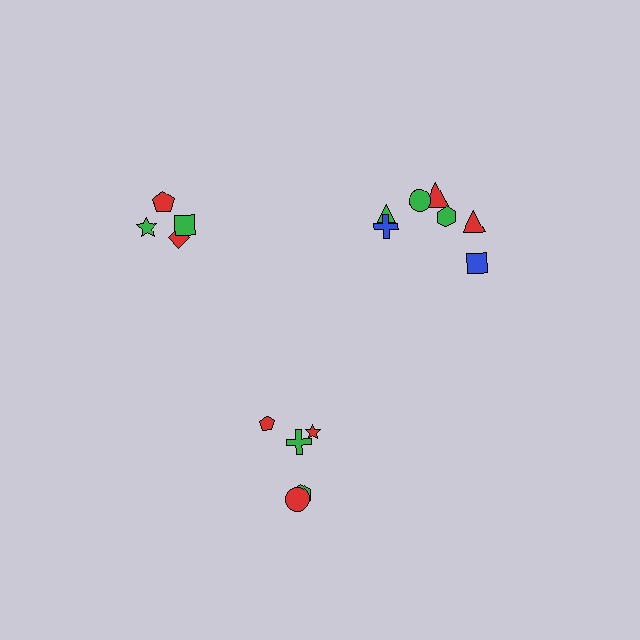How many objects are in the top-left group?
There are 4 objects.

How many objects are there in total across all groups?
There are 16 objects.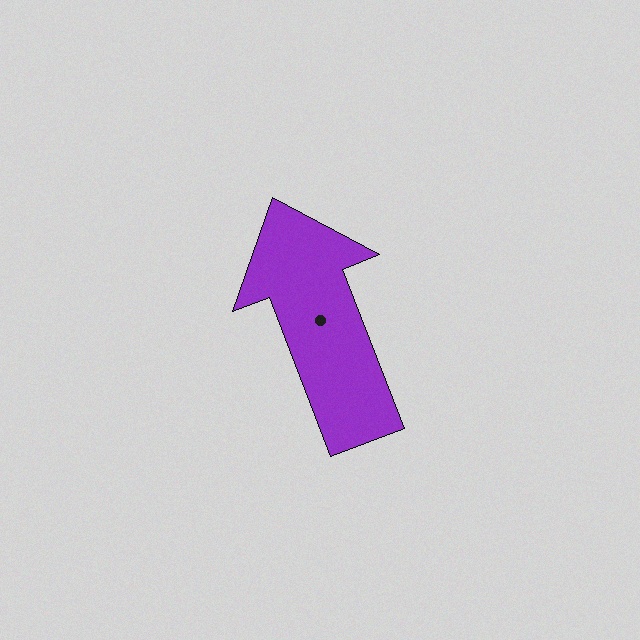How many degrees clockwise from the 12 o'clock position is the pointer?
Approximately 339 degrees.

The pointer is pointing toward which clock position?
Roughly 11 o'clock.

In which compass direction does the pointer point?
North.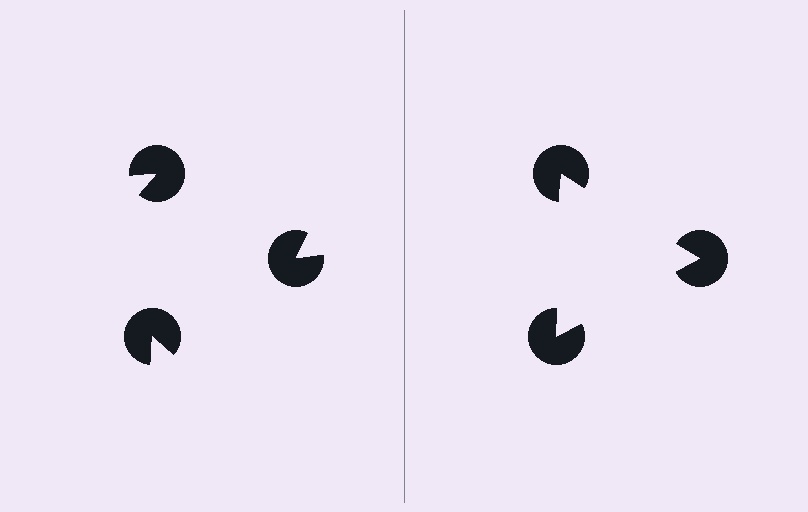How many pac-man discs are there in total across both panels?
6 — 3 on each side.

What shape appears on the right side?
An illusory triangle.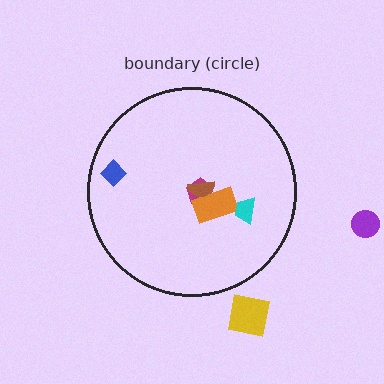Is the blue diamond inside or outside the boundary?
Inside.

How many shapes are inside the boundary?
5 inside, 2 outside.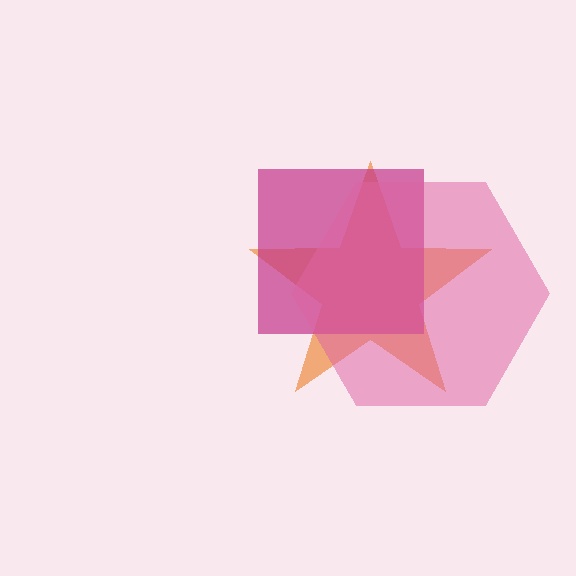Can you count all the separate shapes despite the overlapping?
Yes, there are 3 separate shapes.